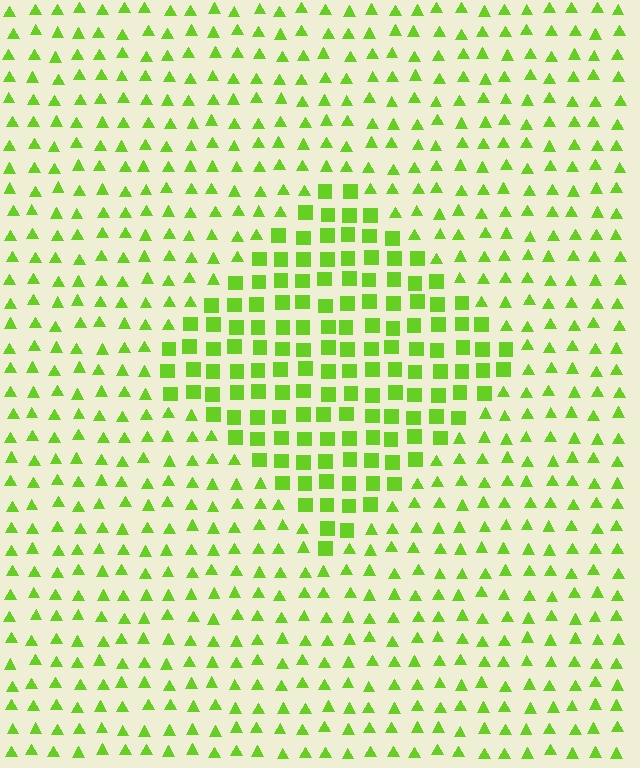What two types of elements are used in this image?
The image uses squares inside the diamond region and triangles outside it.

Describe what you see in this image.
The image is filled with small lime elements arranged in a uniform grid. A diamond-shaped region contains squares, while the surrounding area contains triangles. The boundary is defined purely by the change in element shape.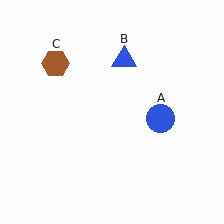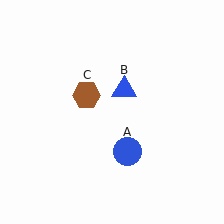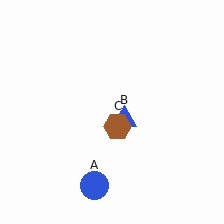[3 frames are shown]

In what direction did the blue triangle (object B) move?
The blue triangle (object B) moved down.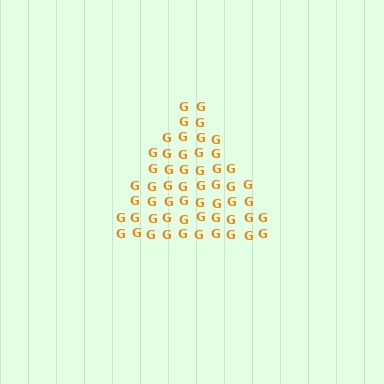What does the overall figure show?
The overall figure shows a triangle.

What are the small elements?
The small elements are letter G's.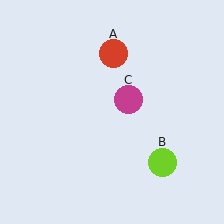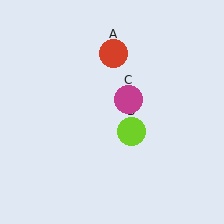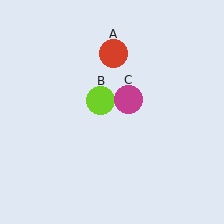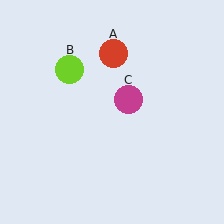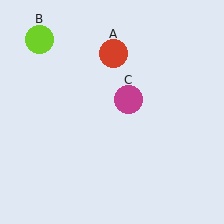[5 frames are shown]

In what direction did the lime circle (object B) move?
The lime circle (object B) moved up and to the left.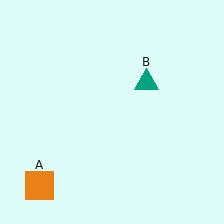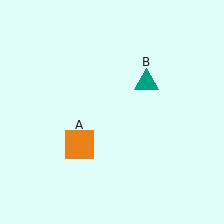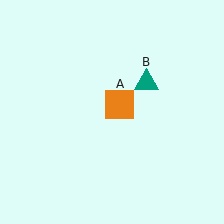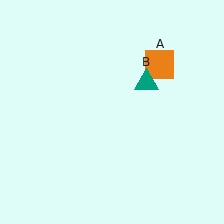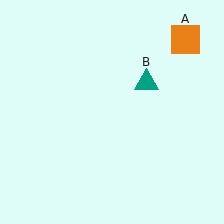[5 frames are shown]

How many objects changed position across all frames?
1 object changed position: orange square (object A).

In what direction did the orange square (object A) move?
The orange square (object A) moved up and to the right.